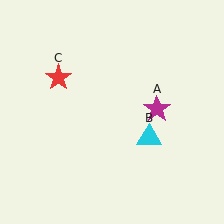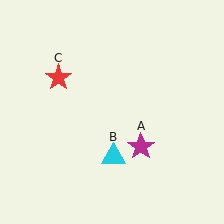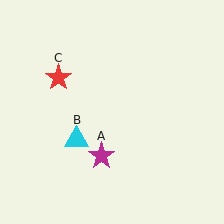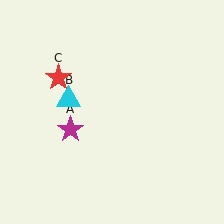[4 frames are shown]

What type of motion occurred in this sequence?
The magenta star (object A), cyan triangle (object B) rotated clockwise around the center of the scene.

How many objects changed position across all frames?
2 objects changed position: magenta star (object A), cyan triangle (object B).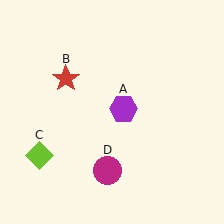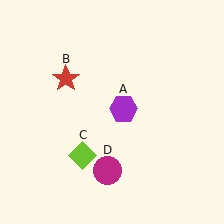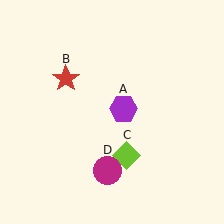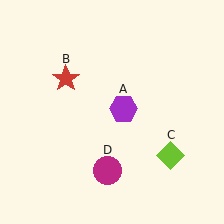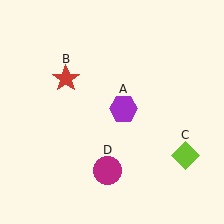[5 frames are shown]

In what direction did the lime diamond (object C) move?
The lime diamond (object C) moved right.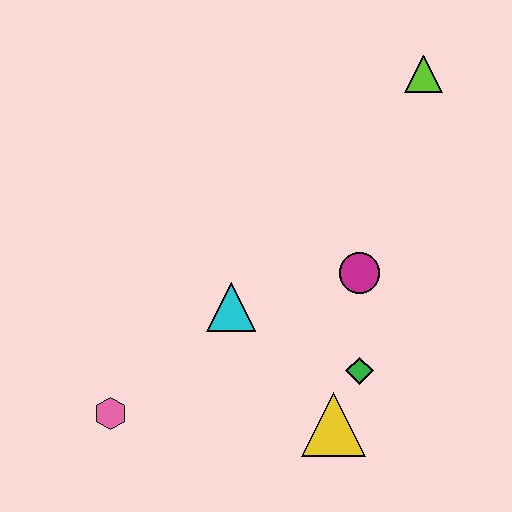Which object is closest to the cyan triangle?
The magenta circle is closest to the cyan triangle.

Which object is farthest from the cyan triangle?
The lime triangle is farthest from the cyan triangle.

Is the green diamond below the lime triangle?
Yes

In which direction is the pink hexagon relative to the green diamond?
The pink hexagon is to the left of the green diamond.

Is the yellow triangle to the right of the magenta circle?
No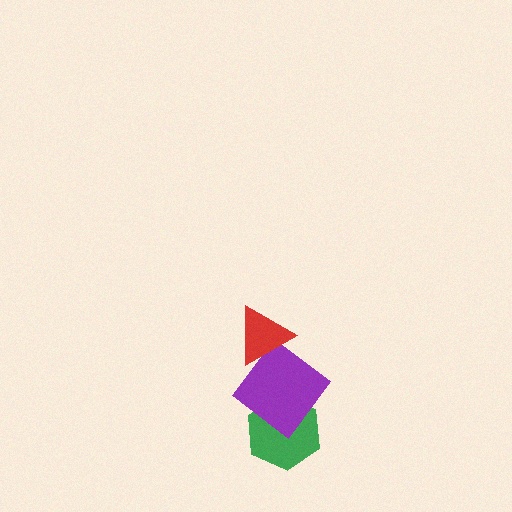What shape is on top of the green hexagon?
The purple diamond is on top of the green hexagon.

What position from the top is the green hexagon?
The green hexagon is 3rd from the top.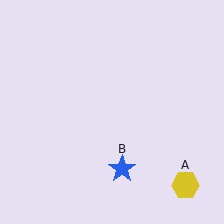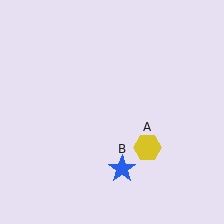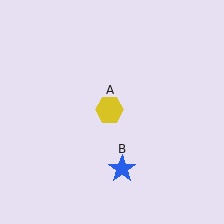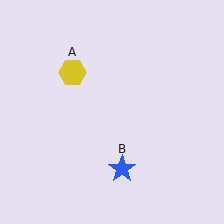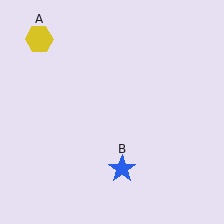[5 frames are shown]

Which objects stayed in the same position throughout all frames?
Blue star (object B) remained stationary.